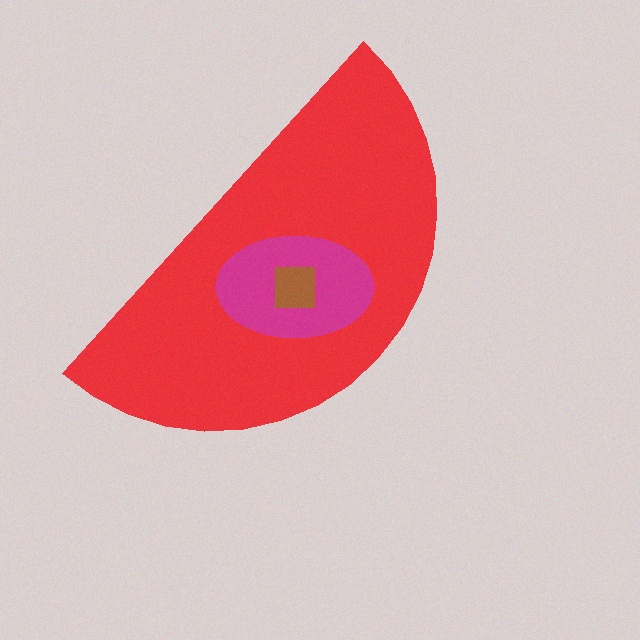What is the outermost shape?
The red semicircle.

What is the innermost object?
The brown square.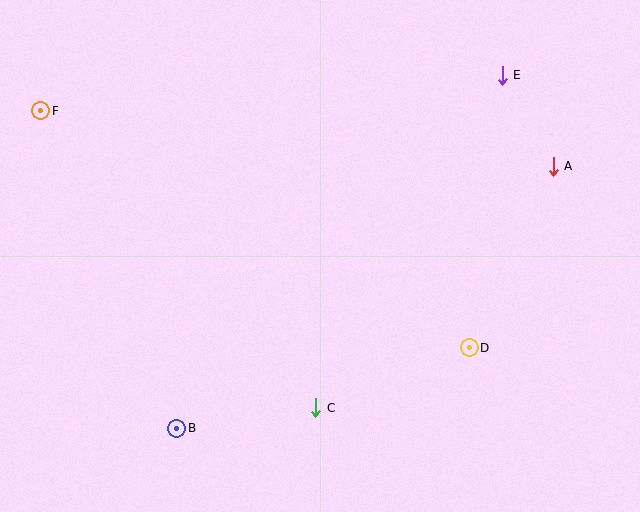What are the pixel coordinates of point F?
Point F is at (41, 111).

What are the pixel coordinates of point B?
Point B is at (177, 428).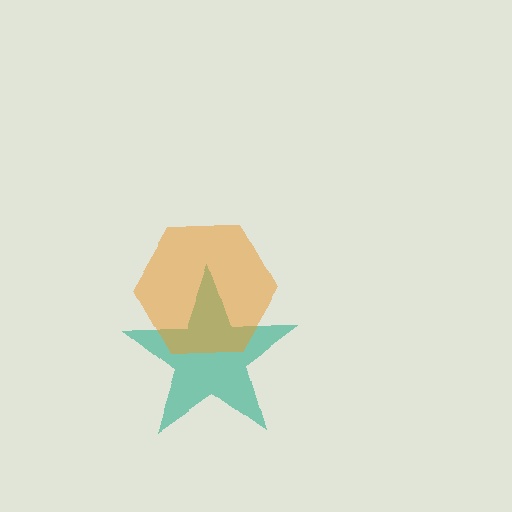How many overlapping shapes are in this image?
There are 2 overlapping shapes in the image.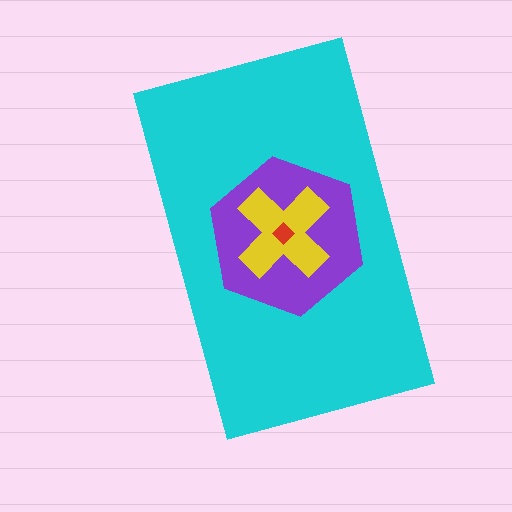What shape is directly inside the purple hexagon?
The yellow cross.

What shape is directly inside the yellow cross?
The red diamond.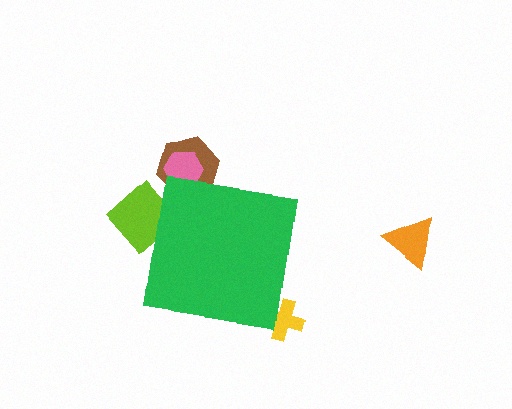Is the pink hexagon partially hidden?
Yes, the pink hexagon is partially hidden behind the green square.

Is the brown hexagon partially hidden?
Yes, the brown hexagon is partially hidden behind the green square.